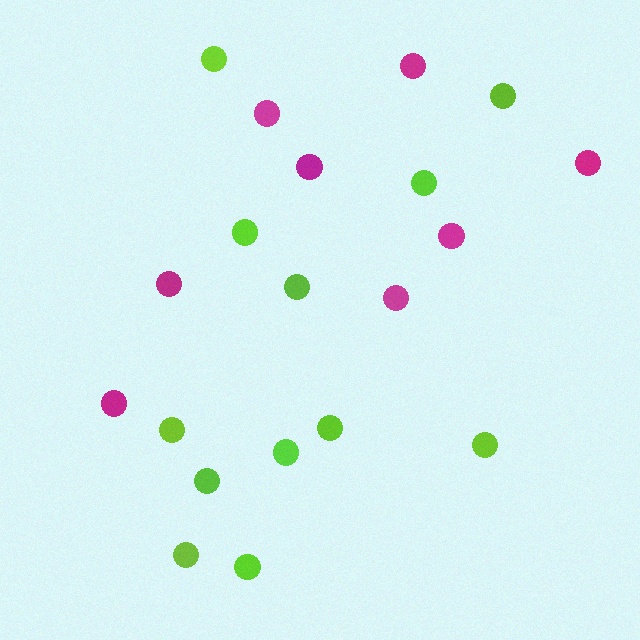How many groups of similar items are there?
There are 2 groups: one group of lime circles (12) and one group of magenta circles (8).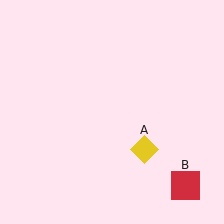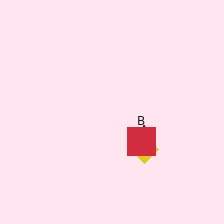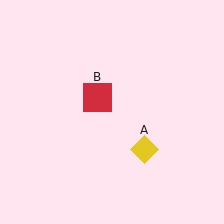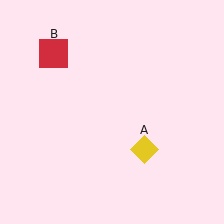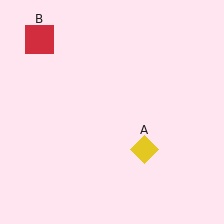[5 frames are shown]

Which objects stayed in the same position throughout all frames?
Yellow diamond (object A) remained stationary.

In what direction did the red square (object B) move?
The red square (object B) moved up and to the left.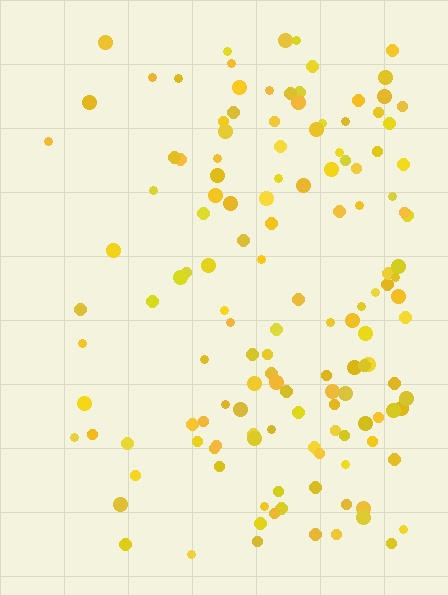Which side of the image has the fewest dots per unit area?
The left.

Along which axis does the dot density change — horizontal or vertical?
Horizontal.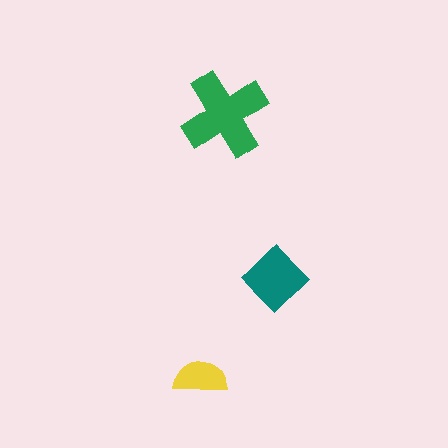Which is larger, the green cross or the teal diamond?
The green cross.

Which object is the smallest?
The yellow semicircle.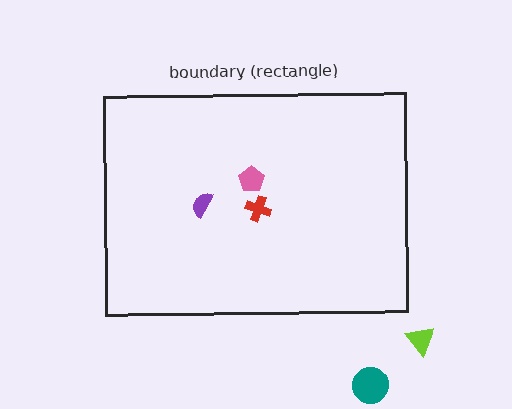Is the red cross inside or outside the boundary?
Inside.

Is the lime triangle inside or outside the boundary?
Outside.